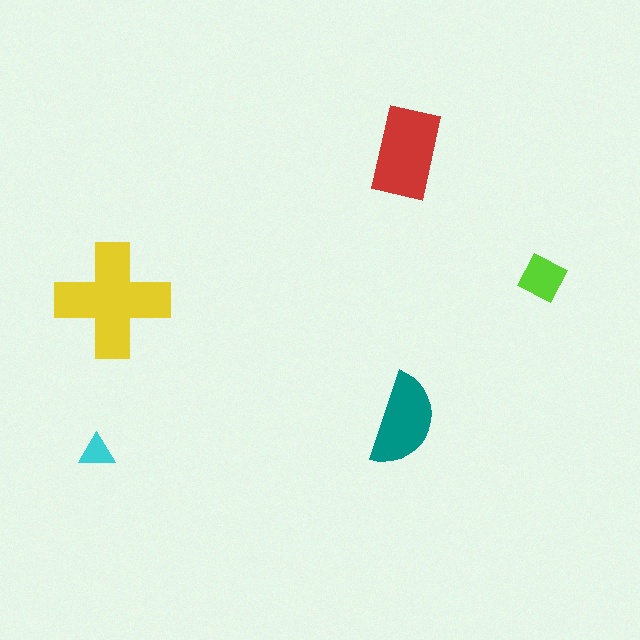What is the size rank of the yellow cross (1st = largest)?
1st.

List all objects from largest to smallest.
The yellow cross, the red rectangle, the teal semicircle, the lime square, the cyan triangle.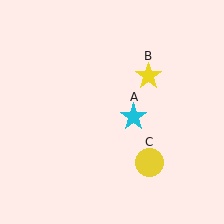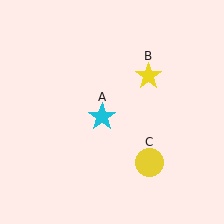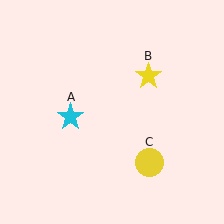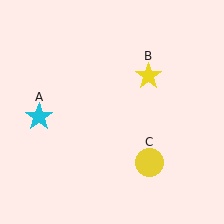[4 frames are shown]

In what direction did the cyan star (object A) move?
The cyan star (object A) moved left.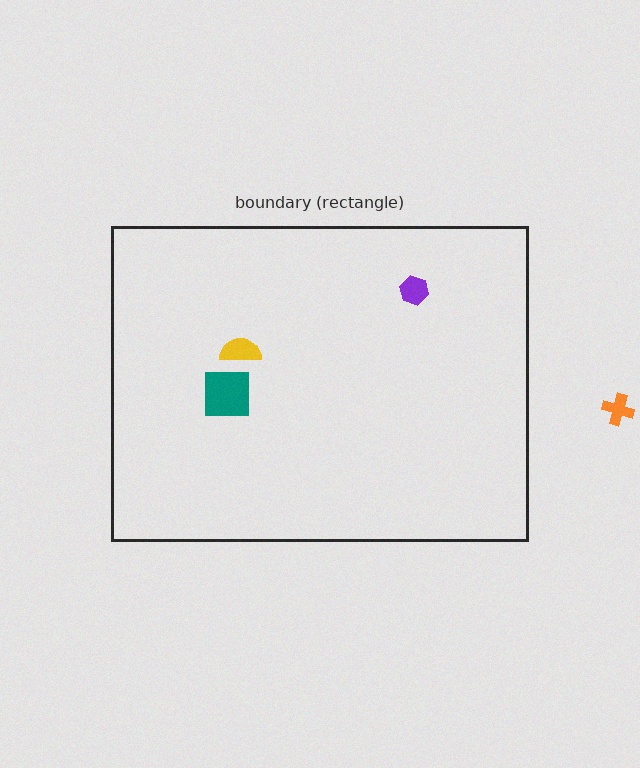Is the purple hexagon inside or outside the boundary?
Inside.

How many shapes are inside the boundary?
3 inside, 1 outside.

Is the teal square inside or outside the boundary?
Inside.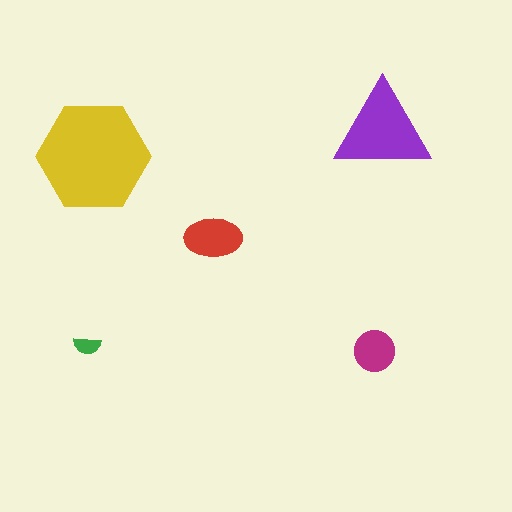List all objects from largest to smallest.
The yellow hexagon, the purple triangle, the red ellipse, the magenta circle, the green semicircle.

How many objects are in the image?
There are 5 objects in the image.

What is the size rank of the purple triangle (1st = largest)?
2nd.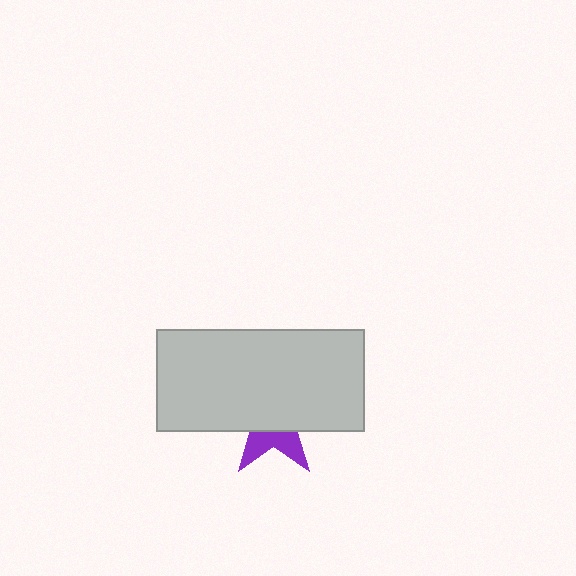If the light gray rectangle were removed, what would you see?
You would see the complete purple star.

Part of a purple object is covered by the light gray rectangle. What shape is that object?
It is a star.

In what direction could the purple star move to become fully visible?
The purple star could move down. That would shift it out from behind the light gray rectangle entirely.